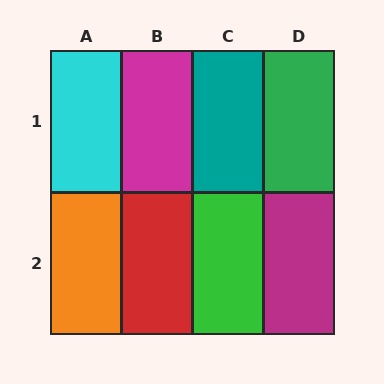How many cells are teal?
1 cell is teal.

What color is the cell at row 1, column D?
Green.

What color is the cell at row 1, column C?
Teal.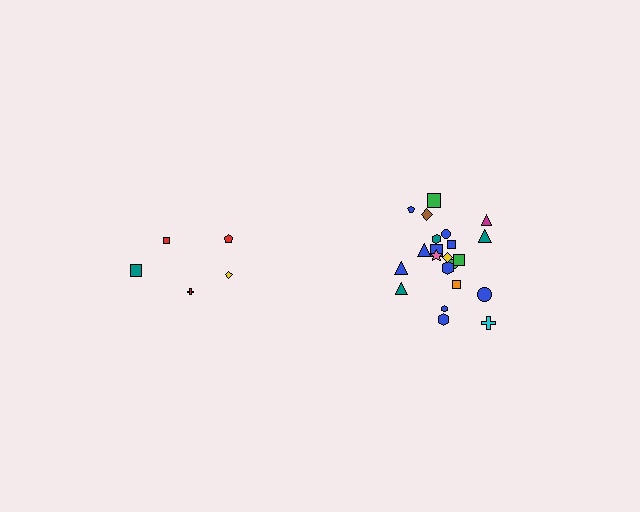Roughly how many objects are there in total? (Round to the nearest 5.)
Roughly 25 objects in total.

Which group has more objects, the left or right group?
The right group.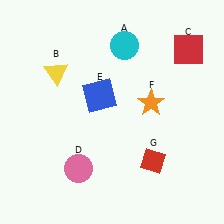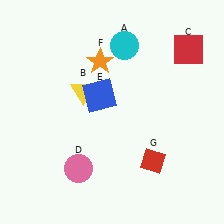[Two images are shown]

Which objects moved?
The objects that moved are: the yellow triangle (B), the orange star (F).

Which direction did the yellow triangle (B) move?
The yellow triangle (B) moved right.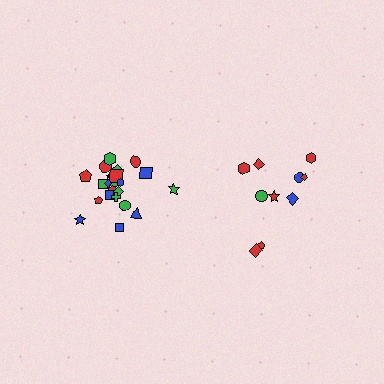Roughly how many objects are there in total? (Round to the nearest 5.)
Roughly 30 objects in total.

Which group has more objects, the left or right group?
The left group.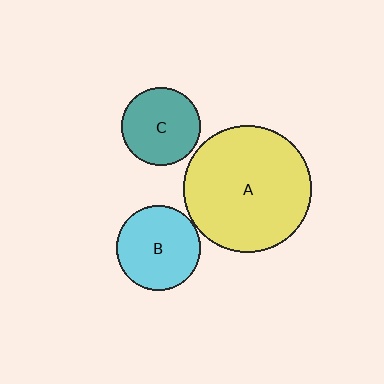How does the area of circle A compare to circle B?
Approximately 2.3 times.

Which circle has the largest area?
Circle A (yellow).